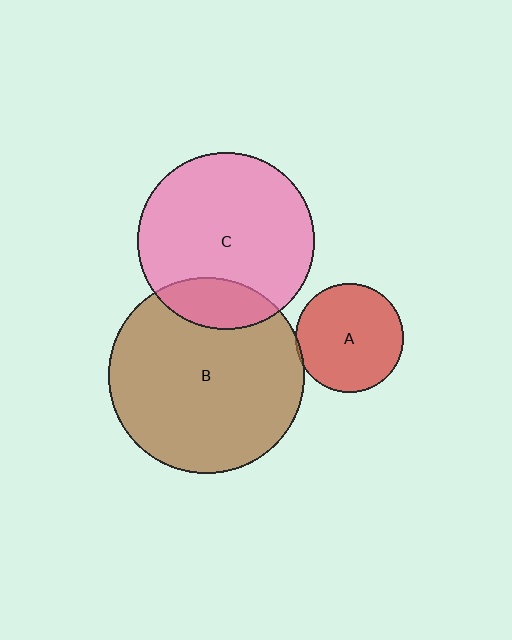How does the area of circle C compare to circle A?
Approximately 2.7 times.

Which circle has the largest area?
Circle B (brown).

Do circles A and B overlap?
Yes.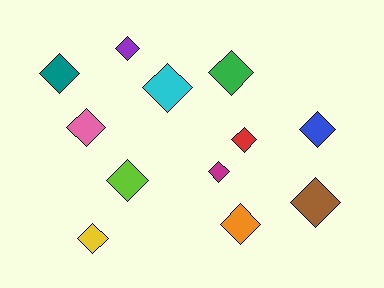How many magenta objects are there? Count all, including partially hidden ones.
There is 1 magenta object.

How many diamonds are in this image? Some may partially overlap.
There are 12 diamonds.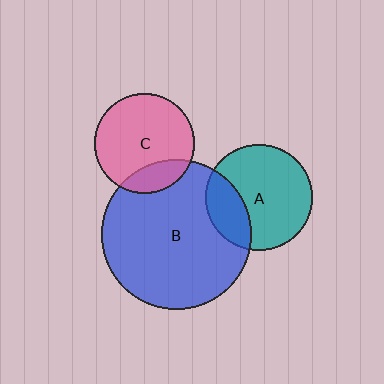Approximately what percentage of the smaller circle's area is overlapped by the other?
Approximately 25%.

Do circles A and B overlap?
Yes.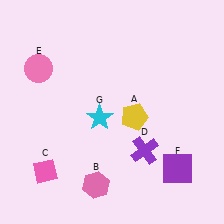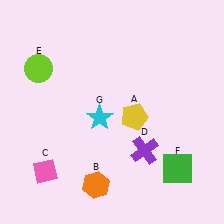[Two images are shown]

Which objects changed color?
B changed from pink to orange. E changed from pink to lime. F changed from purple to green.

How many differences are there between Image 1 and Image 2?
There are 3 differences between the two images.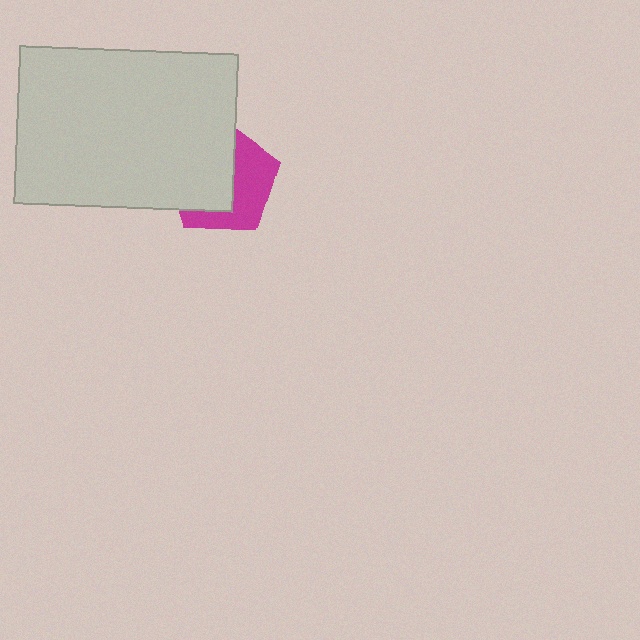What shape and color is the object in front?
The object in front is a light gray rectangle.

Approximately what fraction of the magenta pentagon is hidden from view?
Roughly 55% of the magenta pentagon is hidden behind the light gray rectangle.